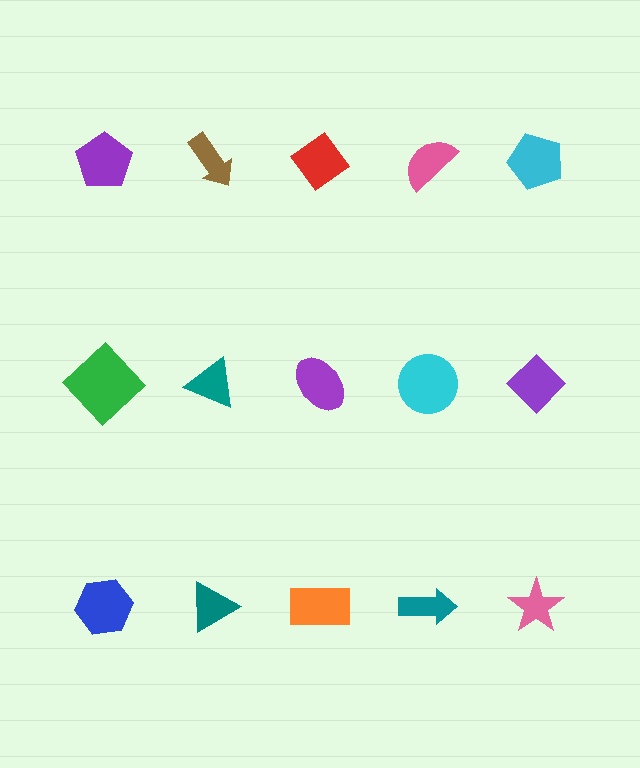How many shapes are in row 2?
5 shapes.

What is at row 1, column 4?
A pink semicircle.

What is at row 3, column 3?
An orange rectangle.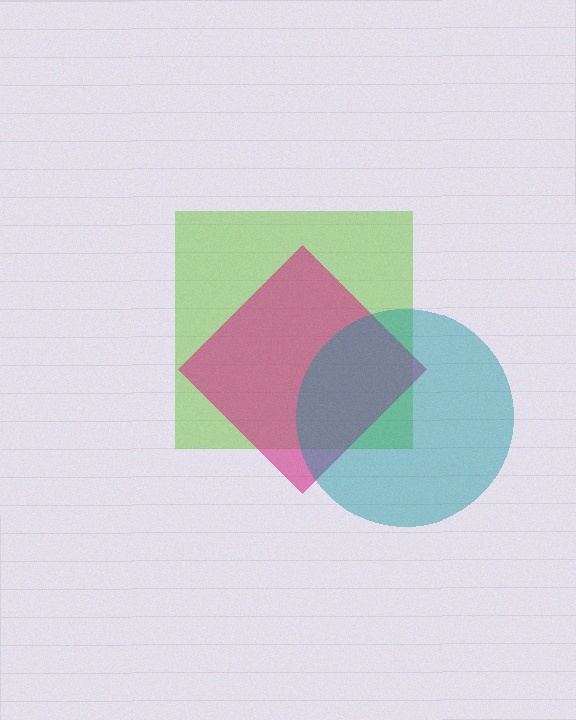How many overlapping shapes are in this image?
There are 3 overlapping shapes in the image.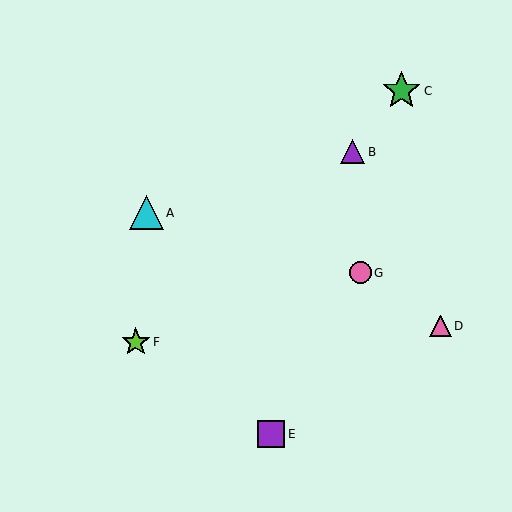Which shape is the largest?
The green star (labeled C) is the largest.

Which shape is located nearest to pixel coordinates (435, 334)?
The pink triangle (labeled D) at (441, 326) is nearest to that location.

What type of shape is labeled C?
Shape C is a green star.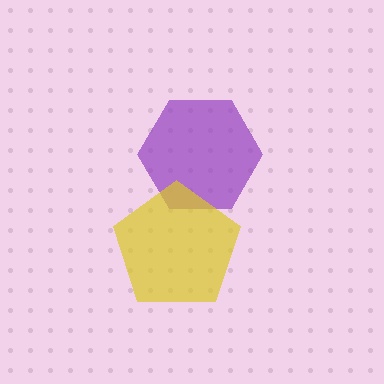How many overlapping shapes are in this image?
There are 2 overlapping shapes in the image.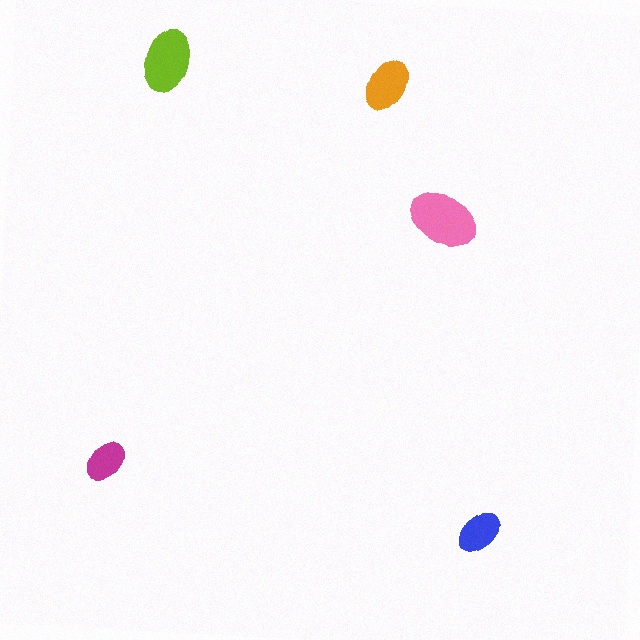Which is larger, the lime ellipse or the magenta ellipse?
The lime one.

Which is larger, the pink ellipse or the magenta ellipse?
The pink one.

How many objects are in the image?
There are 5 objects in the image.